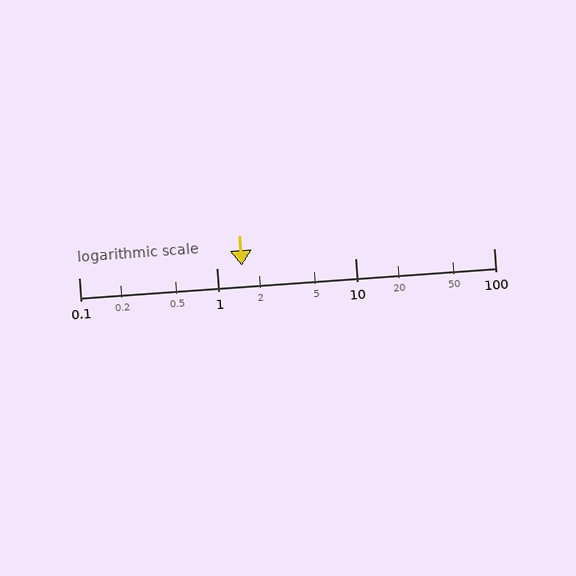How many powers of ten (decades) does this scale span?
The scale spans 3 decades, from 0.1 to 100.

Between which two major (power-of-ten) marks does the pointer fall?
The pointer is between 1 and 10.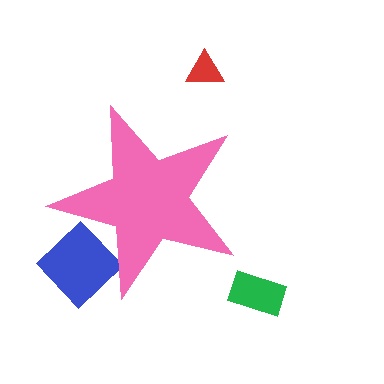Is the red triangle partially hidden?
No, the red triangle is fully visible.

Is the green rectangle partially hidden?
No, the green rectangle is fully visible.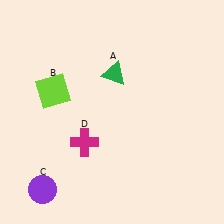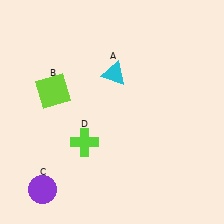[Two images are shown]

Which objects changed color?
A changed from green to cyan. D changed from magenta to lime.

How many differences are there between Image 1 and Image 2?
There are 2 differences between the two images.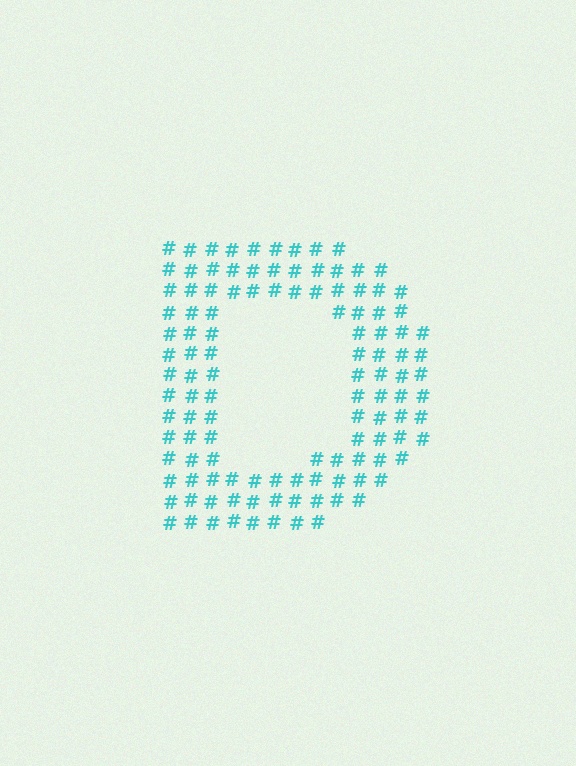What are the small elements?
The small elements are hash symbols.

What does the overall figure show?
The overall figure shows the letter D.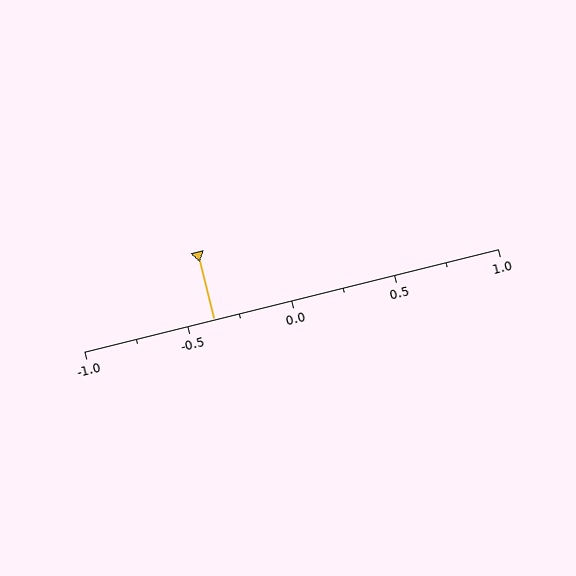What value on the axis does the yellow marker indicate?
The marker indicates approximately -0.38.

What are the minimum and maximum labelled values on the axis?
The axis runs from -1.0 to 1.0.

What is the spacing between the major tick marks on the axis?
The major ticks are spaced 0.5 apart.